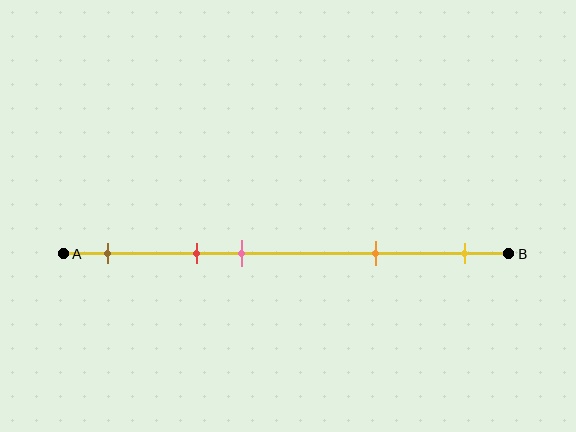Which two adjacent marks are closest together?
The red and pink marks are the closest adjacent pair.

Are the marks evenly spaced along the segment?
No, the marks are not evenly spaced.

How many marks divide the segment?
There are 5 marks dividing the segment.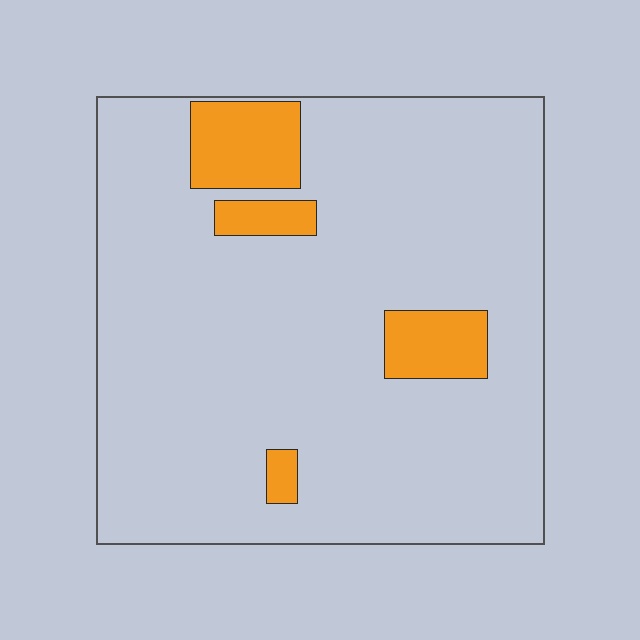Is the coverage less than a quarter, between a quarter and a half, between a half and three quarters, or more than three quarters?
Less than a quarter.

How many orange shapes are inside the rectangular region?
4.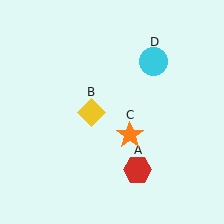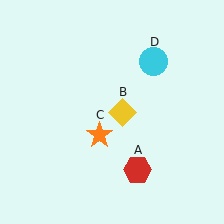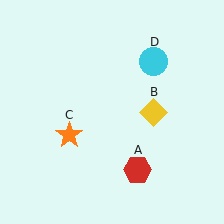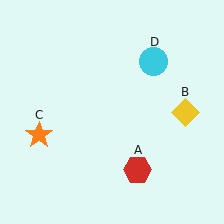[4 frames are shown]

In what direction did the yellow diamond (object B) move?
The yellow diamond (object B) moved right.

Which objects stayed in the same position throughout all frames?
Red hexagon (object A) and cyan circle (object D) remained stationary.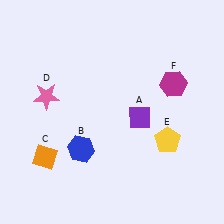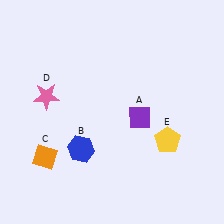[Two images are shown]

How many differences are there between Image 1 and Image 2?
There is 1 difference between the two images.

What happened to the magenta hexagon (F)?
The magenta hexagon (F) was removed in Image 2. It was in the top-right area of Image 1.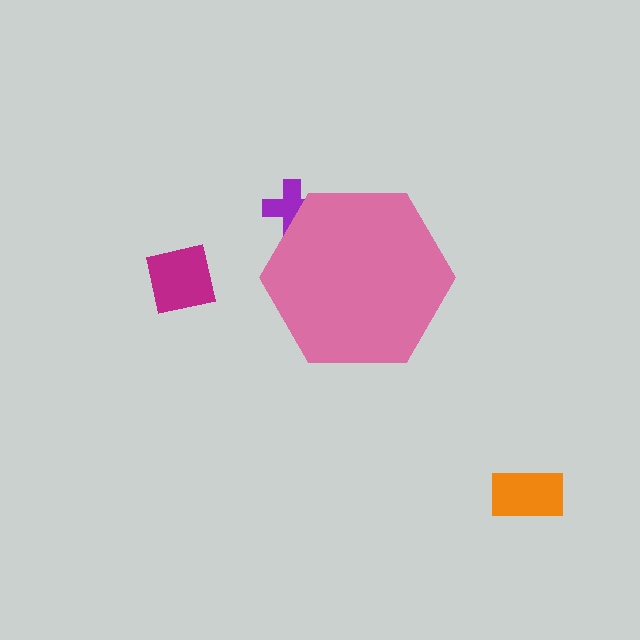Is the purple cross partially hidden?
Yes, the purple cross is partially hidden behind the pink hexagon.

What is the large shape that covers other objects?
A pink hexagon.